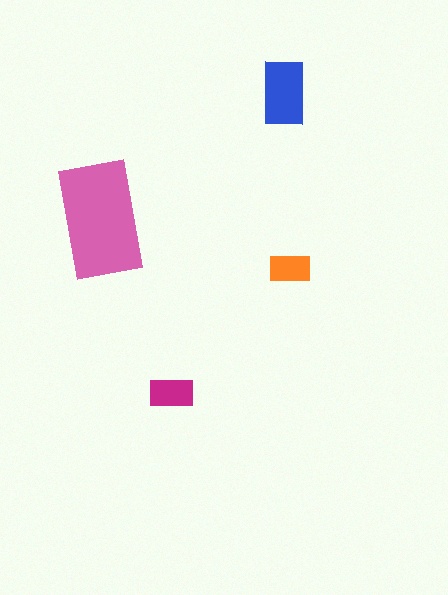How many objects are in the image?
There are 4 objects in the image.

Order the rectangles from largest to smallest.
the pink one, the blue one, the magenta one, the orange one.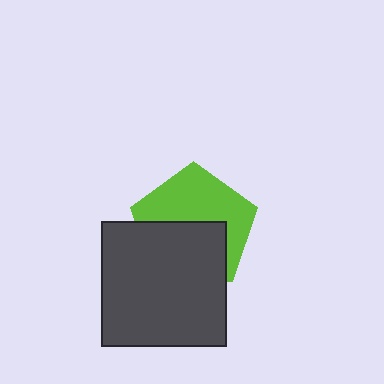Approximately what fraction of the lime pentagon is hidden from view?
Roughly 47% of the lime pentagon is hidden behind the dark gray square.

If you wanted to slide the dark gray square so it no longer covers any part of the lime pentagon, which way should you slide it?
Slide it down — that is the most direct way to separate the two shapes.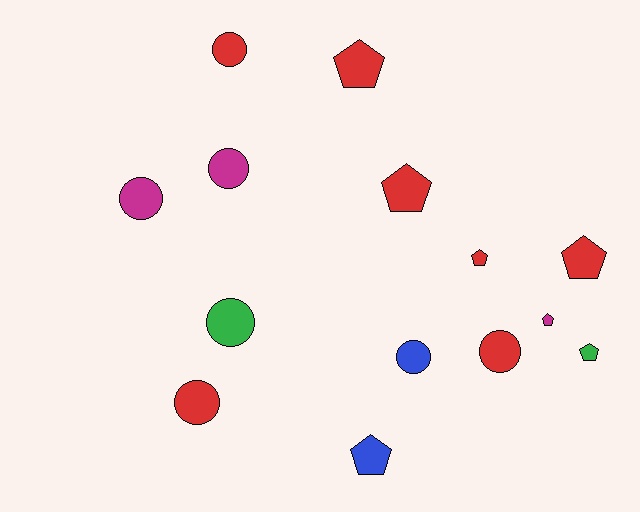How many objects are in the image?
There are 14 objects.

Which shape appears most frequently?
Pentagon, with 7 objects.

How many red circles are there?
There are 3 red circles.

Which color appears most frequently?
Red, with 7 objects.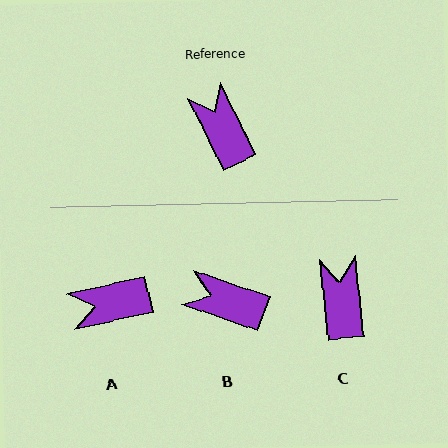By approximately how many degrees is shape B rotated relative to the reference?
Approximately 45 degrees counter-clockwise.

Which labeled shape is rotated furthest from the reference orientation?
A, about 77 degrees away.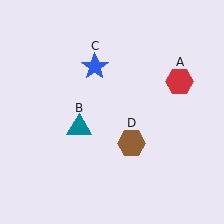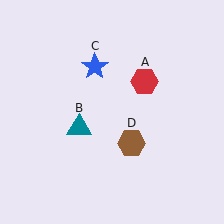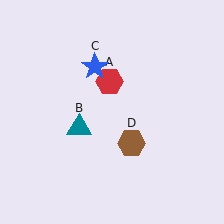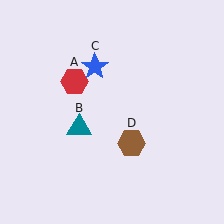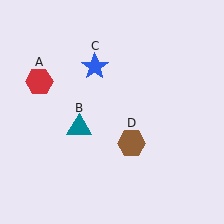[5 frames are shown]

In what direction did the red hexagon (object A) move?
The red hexagon (object A) moved left.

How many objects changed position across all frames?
1 object changed position: red hexagon (object A).